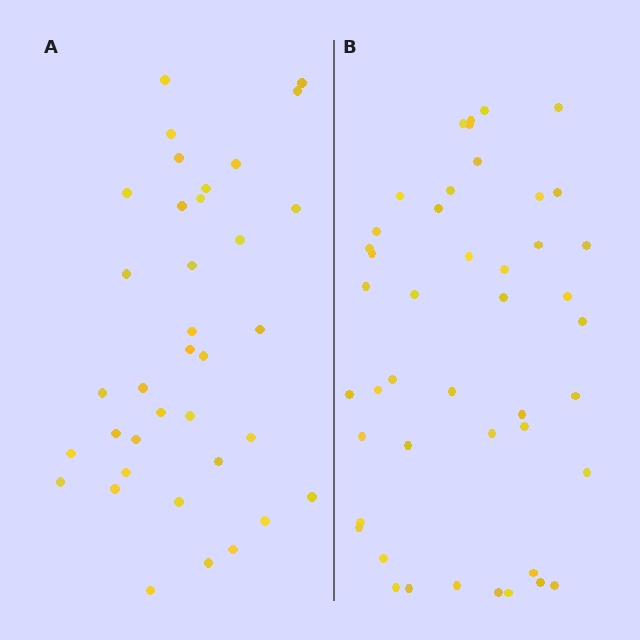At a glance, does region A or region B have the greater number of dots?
Region B (the right region) has more dots.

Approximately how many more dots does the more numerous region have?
Region B has roughly 8 or so more dots than region A.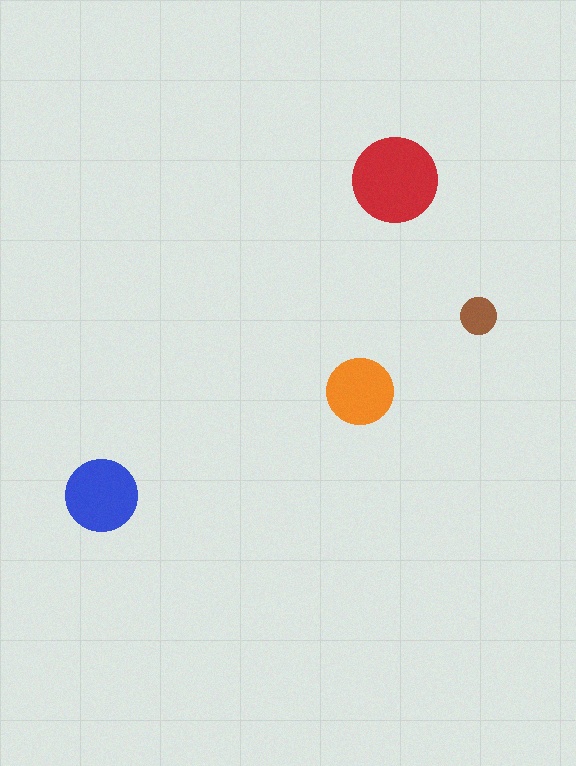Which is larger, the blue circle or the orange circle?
The blue one.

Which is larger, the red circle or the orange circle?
The red one.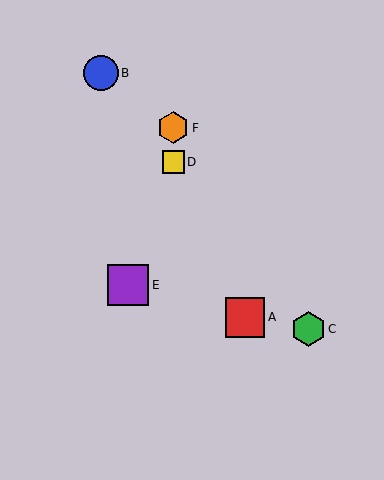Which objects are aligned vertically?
Objects D, F are aligned vertically.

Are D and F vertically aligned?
Yes, both are at x≈173.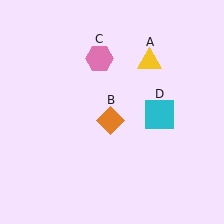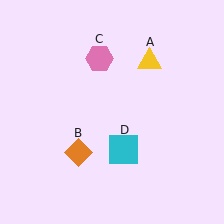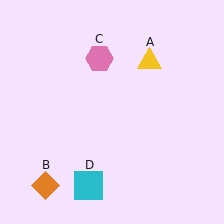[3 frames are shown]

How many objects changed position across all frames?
2 objects changed position: orange diamond (object B), cyan square (object D).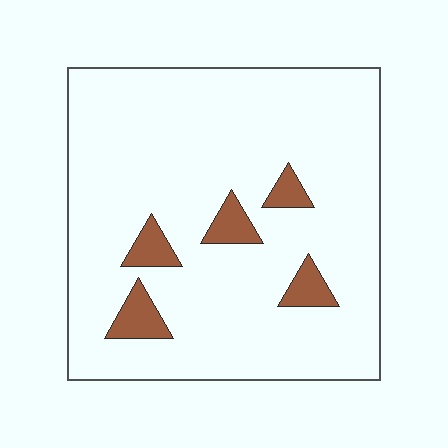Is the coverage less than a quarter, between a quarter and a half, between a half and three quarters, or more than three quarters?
Less than a quarter.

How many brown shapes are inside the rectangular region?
5.